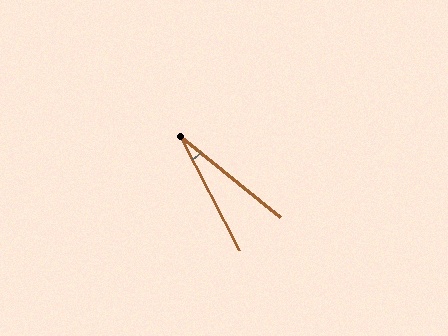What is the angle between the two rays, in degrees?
Approximately 24 degrees.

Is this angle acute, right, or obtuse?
It is acute.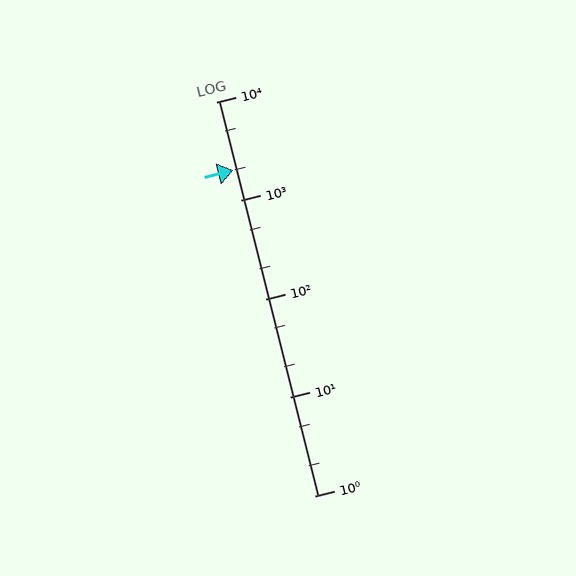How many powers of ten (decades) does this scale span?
The scale spans 4 decades, from 1 to 10000.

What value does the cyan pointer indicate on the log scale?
The pointer indicates approximately 2000.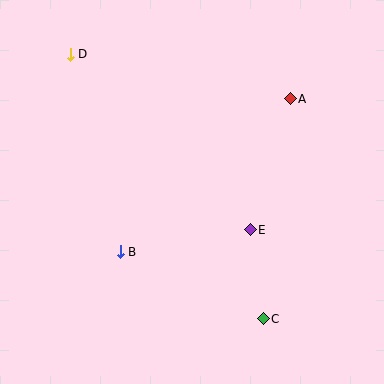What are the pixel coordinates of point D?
Point D is at (70, 54).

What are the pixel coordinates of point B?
Point B is at (120, 252).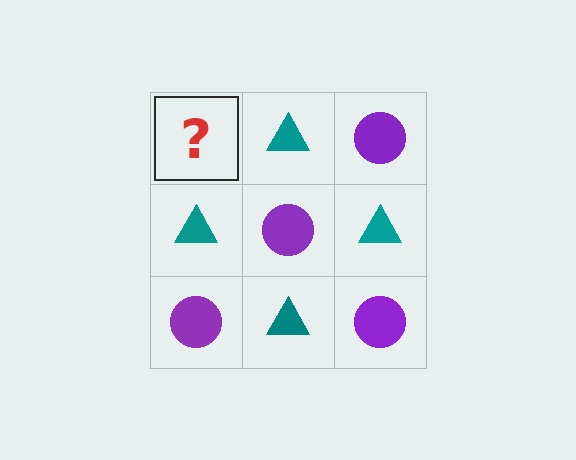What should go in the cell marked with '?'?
The missing cell should contain a purple circle.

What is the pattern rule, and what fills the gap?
The rule is that it alternates purple circle and teal triangle in a checkerboard pattern. The gap should be filled with a purple circle.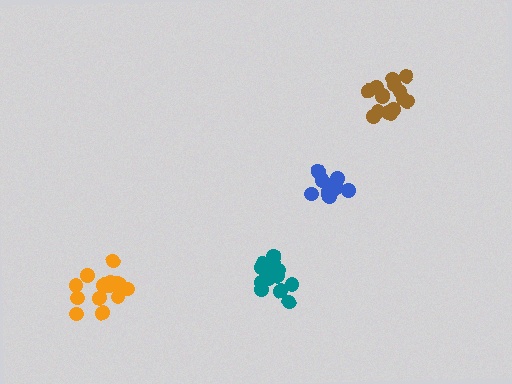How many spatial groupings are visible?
There are 4 spatial groupings.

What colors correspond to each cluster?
The clusters are colored: orange, blue, brown, teal.